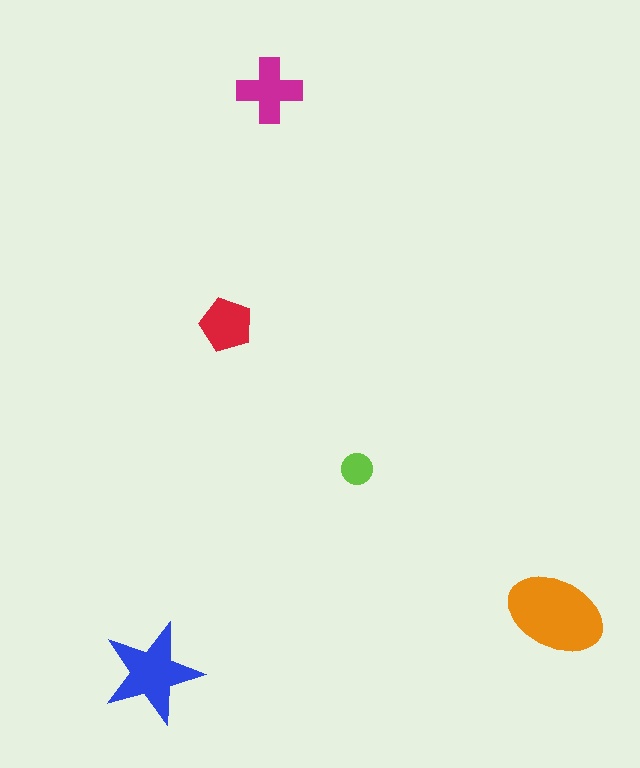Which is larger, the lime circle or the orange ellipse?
The orange ellipse.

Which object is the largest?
The orange ellipse.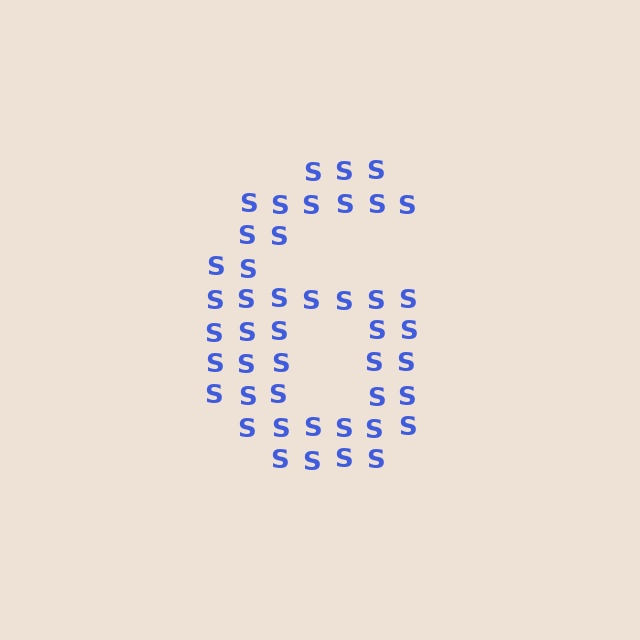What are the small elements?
The small elements are letter S's.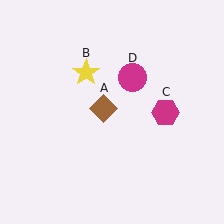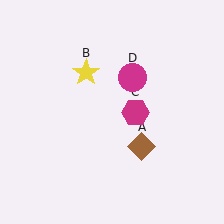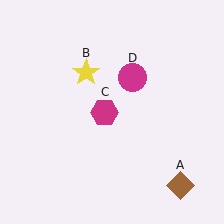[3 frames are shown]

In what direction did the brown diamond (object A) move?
The brown diamond (object A) moved down and to the right.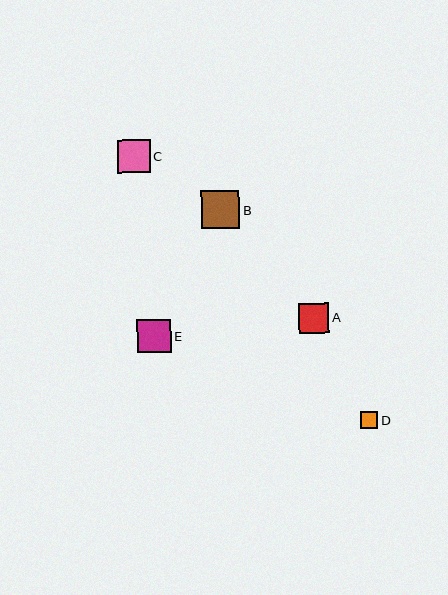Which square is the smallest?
Square D is the smallest with a size of approximately 17 pixels.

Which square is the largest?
Square B is the largest with a size of approximately 38 pixels.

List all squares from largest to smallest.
From largest to smallest: B, E, C, A, D.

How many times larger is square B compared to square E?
Square B is approximately 1.1 times the size of square E.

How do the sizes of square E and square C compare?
Square E and square C are approximately the same size.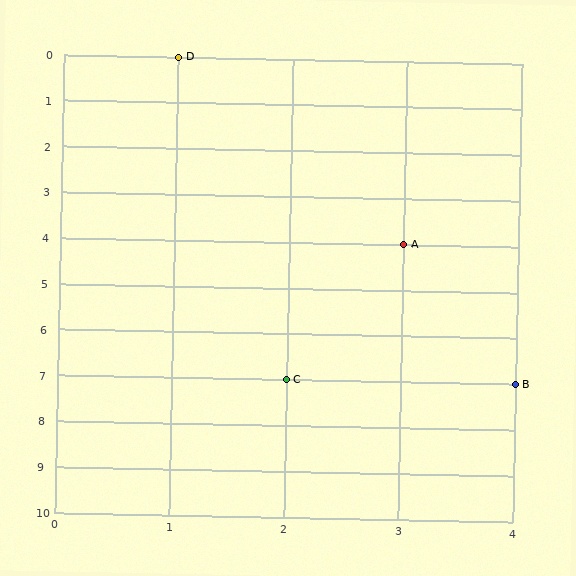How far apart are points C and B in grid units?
Points C and B are 2 columns apart.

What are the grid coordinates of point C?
Point C is at grid coordinates (2, 7).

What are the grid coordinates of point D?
Point D is at grid coordinates (1, 0).